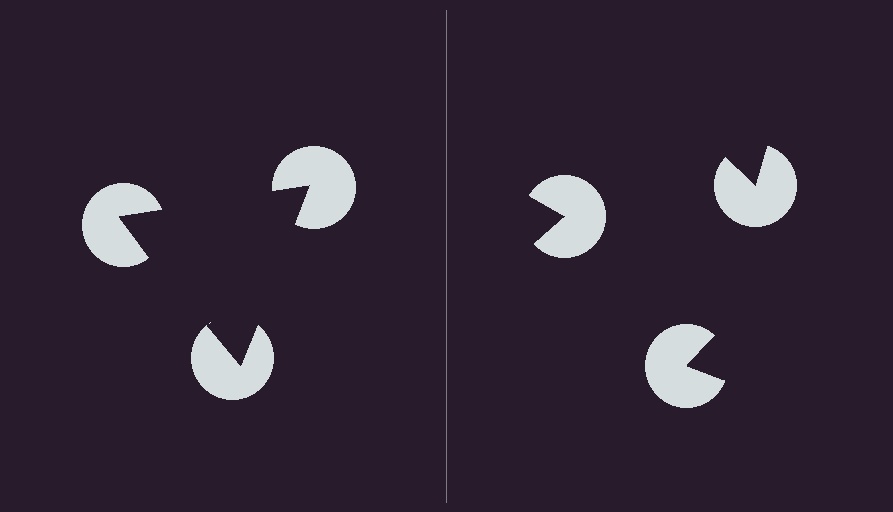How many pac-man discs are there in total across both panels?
6 — 3 on each side.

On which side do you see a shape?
An illusory triangle appears on the left side. On the right side the wedge cuts are rotated, so no coherent shape forms.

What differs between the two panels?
The pac-man discs are positioned identically on both sides; only the wedge orientations differ. On the left they align to a triangle; on the right they are misaligned.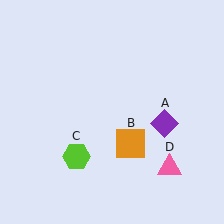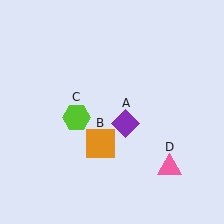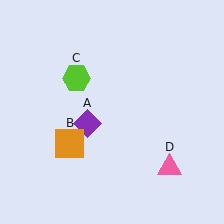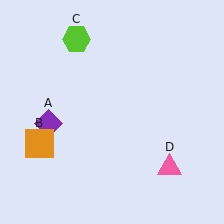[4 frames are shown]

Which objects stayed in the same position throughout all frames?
Pink triangle (object D) remained stationary.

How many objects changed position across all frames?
3 objects changed position: purple diamond (object A), orange square (object B), lime hexagon (object C).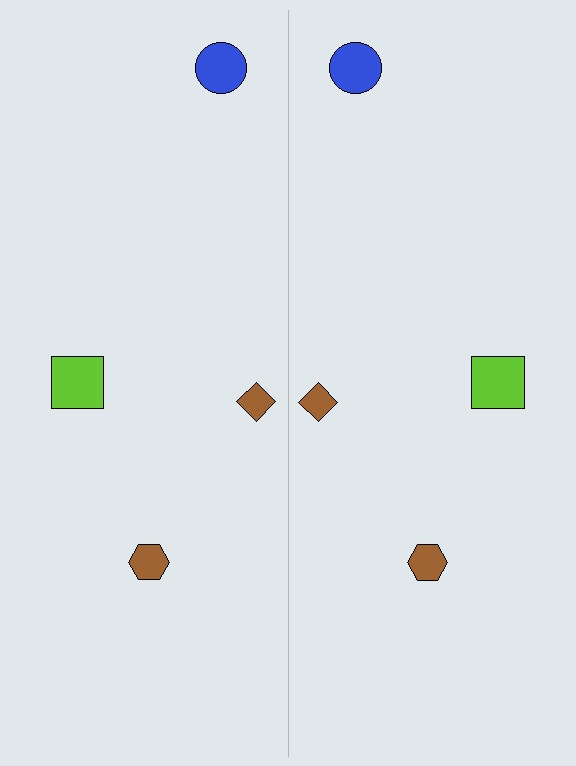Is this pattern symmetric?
Yes, this pattern has bilateral (reflection) symmetry.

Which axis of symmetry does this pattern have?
The pattern has a vertical axis of symmetry running through the center of the image.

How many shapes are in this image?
There are 8 shapes in this image.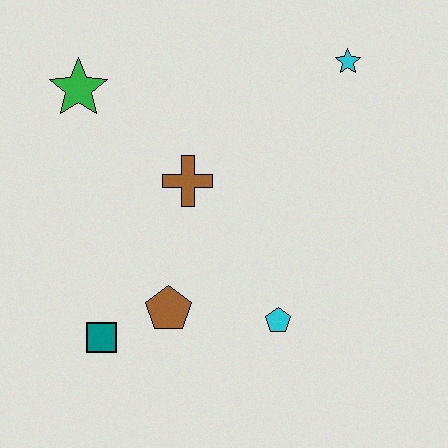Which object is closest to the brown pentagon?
The teal square is closest to the brown pentagon.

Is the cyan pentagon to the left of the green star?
No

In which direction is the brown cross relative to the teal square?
The brown cross is above the teal square.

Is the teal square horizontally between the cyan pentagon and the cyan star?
No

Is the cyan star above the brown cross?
Yes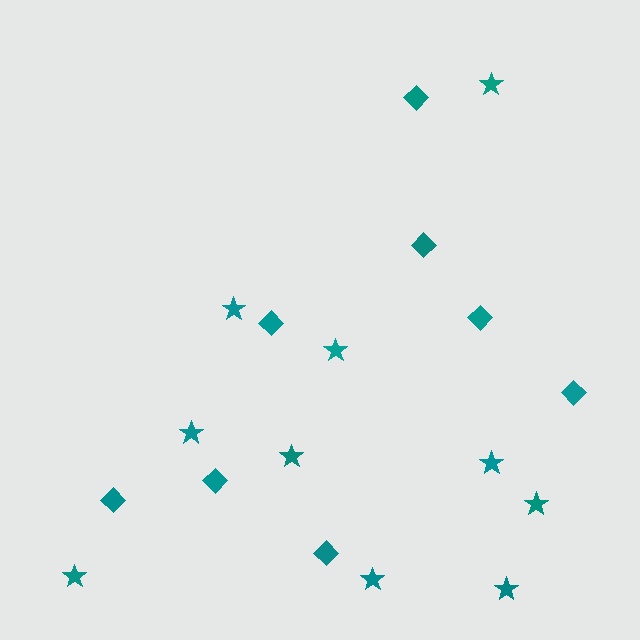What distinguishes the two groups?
There are 2 groups: one group of diamonds (8) and one group of stars (10).